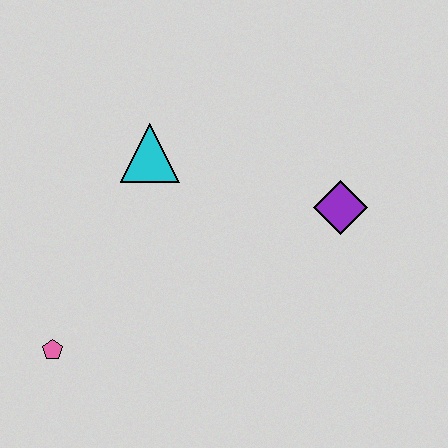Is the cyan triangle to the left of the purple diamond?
Yes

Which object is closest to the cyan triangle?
The purple diamond is closest to the cyan triangle.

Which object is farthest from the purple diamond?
The pink pentagon is farthest from the purple diamond.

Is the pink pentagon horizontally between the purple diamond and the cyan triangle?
No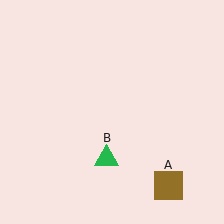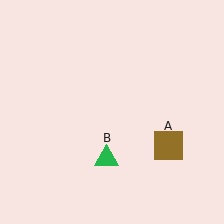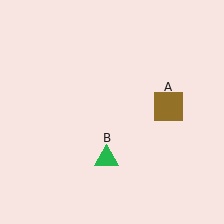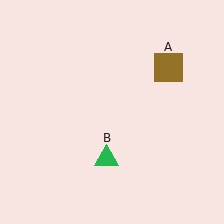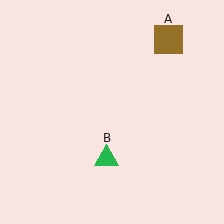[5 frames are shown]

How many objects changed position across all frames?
1 object changed position: brown square (object A).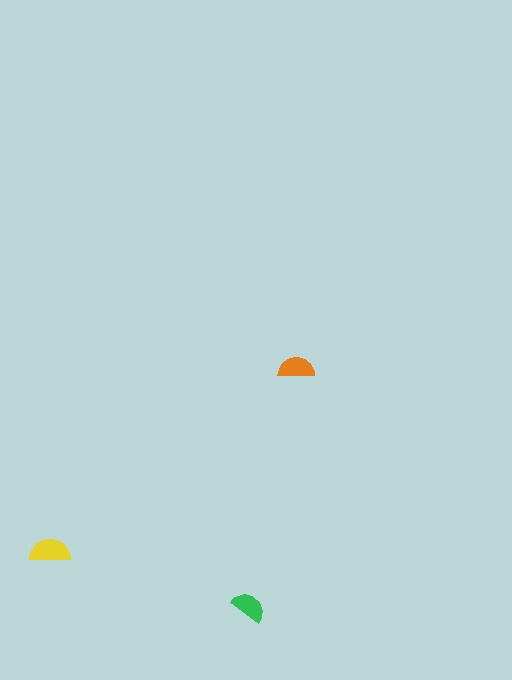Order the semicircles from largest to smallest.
the yellow one, the orange one, the green one.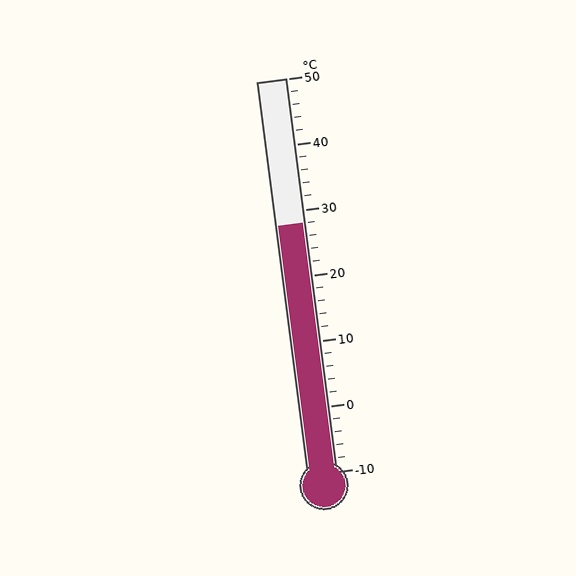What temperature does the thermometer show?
The thermometer shows approximately 28°C.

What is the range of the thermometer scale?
The thermometer scale ranges from -10°C to 50°C.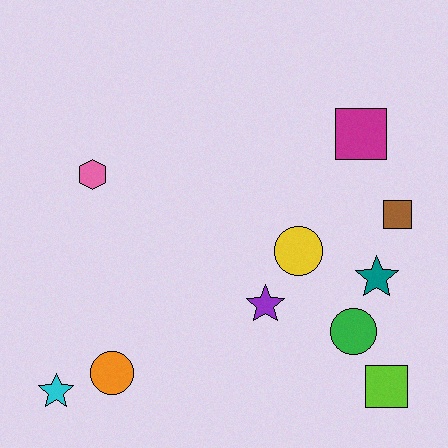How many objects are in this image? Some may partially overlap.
There are 10 objects.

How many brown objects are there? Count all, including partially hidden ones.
There is 1 brown object.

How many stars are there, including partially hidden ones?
There are 3 stars.